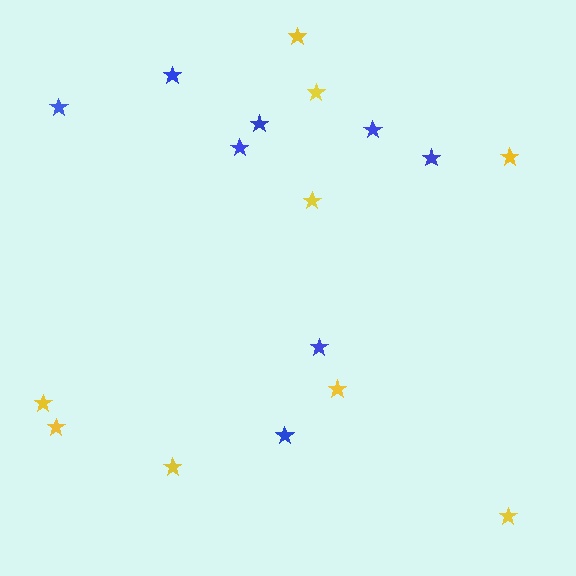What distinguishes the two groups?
There are 2 groups: one group of yellow stars (9) and one group of blue stars (8).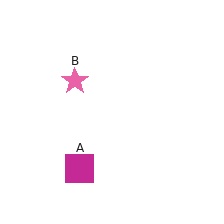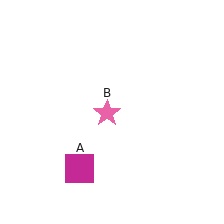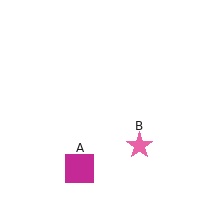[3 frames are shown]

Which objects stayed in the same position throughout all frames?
Magenta square (object A) remained stationary.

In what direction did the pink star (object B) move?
The pink star (object B) moved down and to the right.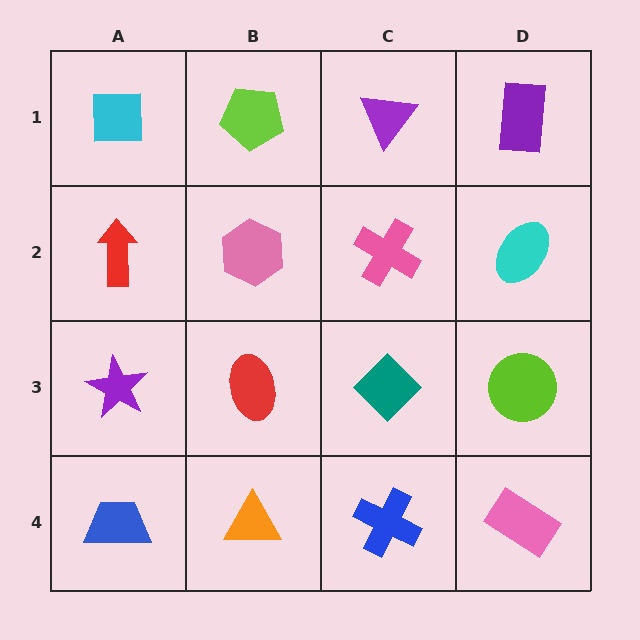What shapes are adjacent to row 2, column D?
A purple rectangle (row 1, column D), a lime circle (row 3, column D), a pink cross (row 2, column C).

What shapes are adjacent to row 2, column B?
A lime pentagon (row 1, column B), a red ellipse (row 3, column B), a red arrow (row 2, column A), a pink cross (row 2, column C).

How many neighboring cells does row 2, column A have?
3.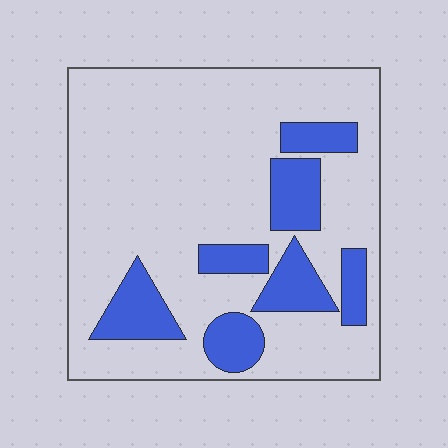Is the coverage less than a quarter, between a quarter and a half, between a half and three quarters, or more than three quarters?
Less than a quarter.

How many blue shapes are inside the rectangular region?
7.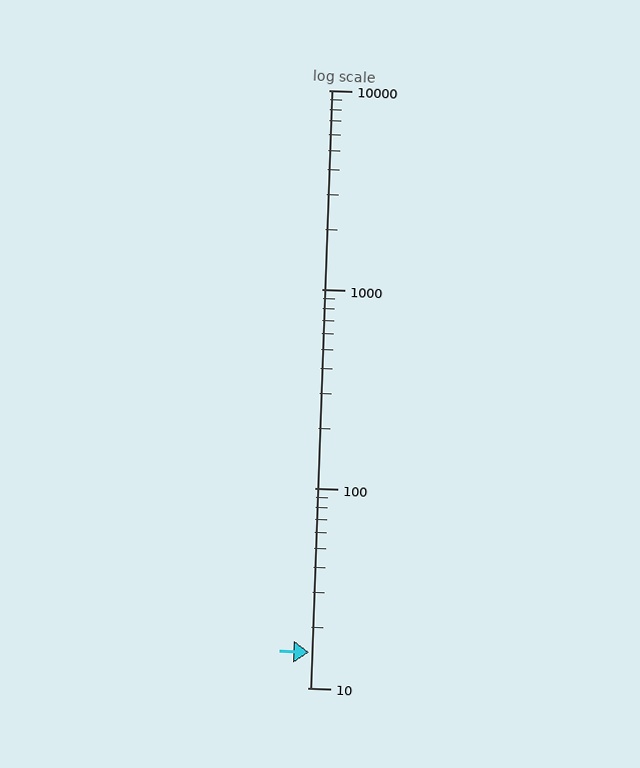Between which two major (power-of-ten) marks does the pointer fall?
The pointer is between 10 and 100.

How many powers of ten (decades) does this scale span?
The scale spans 3 decades, from 10 to 10000.